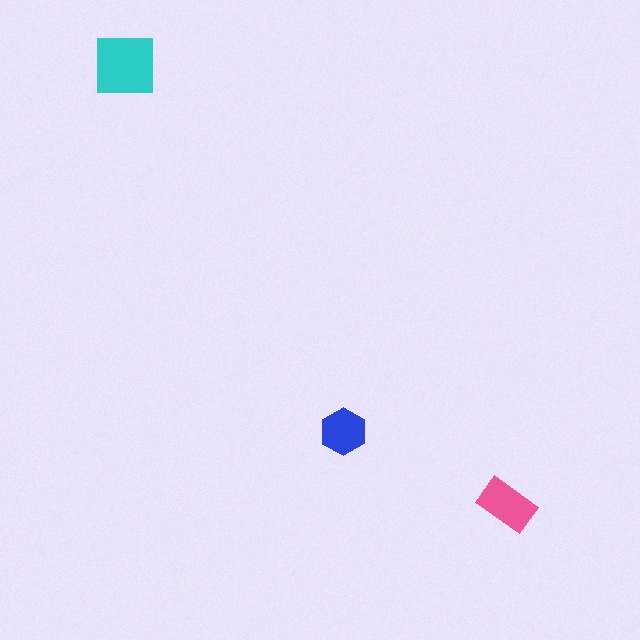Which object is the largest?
The cyan square.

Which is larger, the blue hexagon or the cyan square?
The cyan square.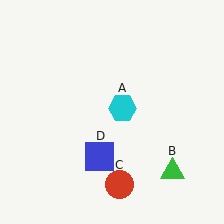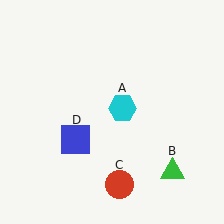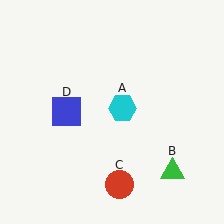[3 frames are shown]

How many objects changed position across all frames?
1 object changed position: blue square (object D).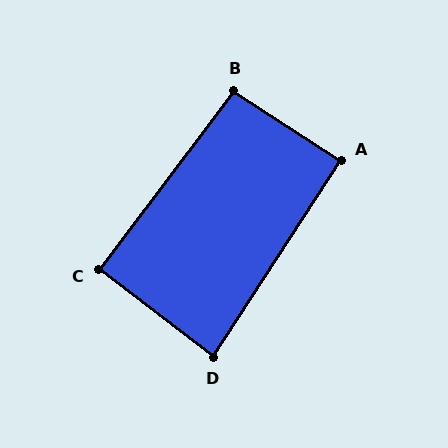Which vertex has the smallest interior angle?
D, at approximately 86 degrees.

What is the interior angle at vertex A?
Approximately 90 degrees (approximately right).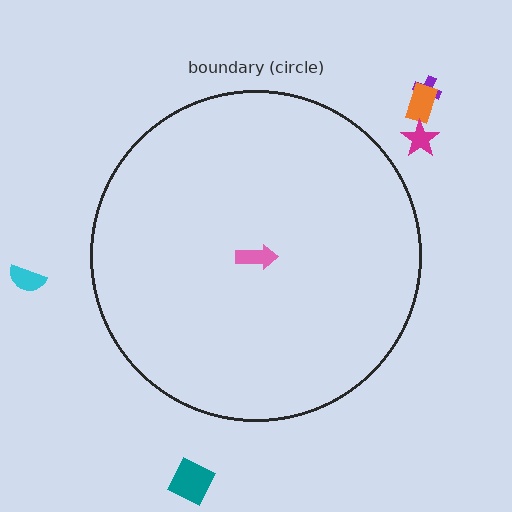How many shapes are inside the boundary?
1 inside, 5 outside.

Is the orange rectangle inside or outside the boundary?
Outside.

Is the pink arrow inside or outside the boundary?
Inside.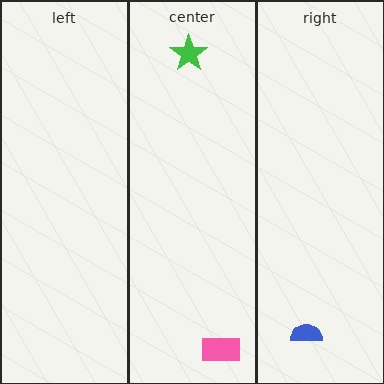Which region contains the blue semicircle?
The right region.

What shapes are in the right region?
The blue semicircle.